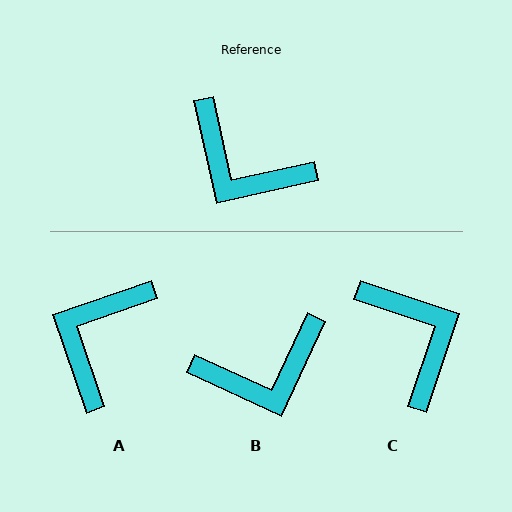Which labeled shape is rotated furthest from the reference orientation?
C, about 149 degrees away.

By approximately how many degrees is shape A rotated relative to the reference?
Approximately 83 degrees clockwise.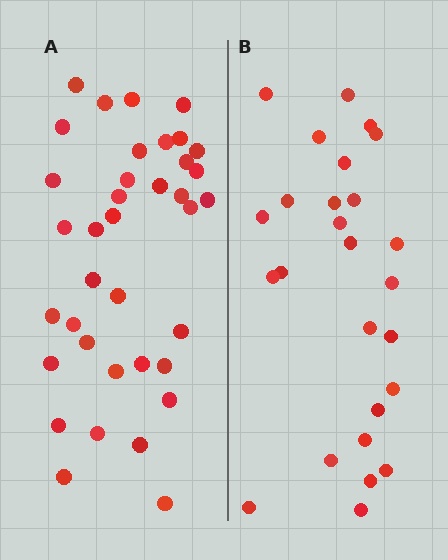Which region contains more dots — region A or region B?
Region A (the left region) has more dots.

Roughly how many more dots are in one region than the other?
Region A has roughly 12 or so more dots than region B.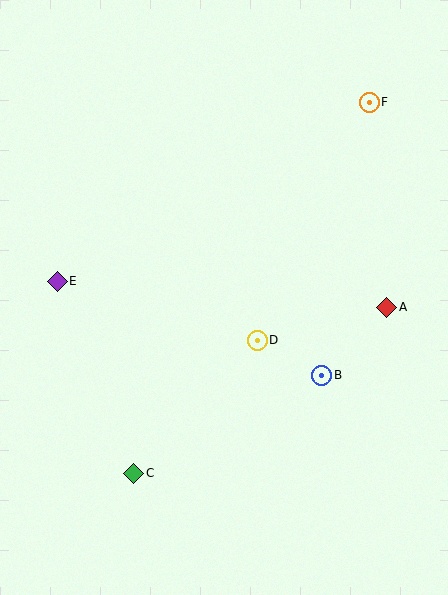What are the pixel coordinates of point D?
Point D is at (257, 340).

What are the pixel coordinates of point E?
Point E is at (57, 281).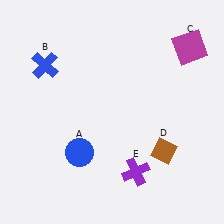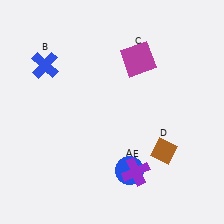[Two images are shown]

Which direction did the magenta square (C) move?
The magenta square (C) moved left.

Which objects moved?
The objects that moved are: the blue circle (A), the magenta square (C).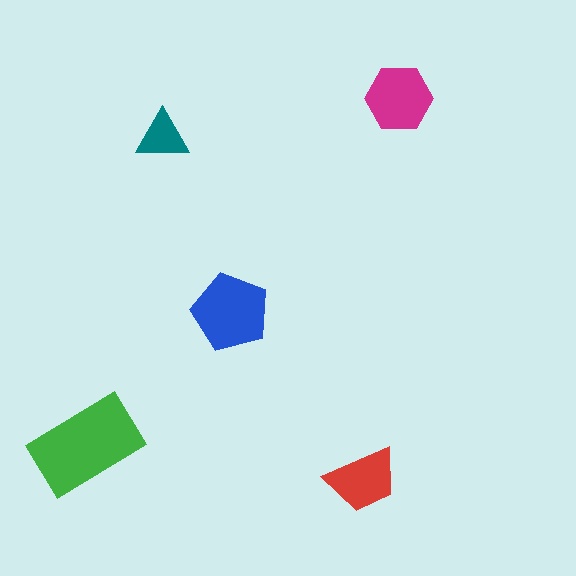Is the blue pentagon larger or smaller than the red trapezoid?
Larger.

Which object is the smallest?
The teal triangle.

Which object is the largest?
The green rectangle.